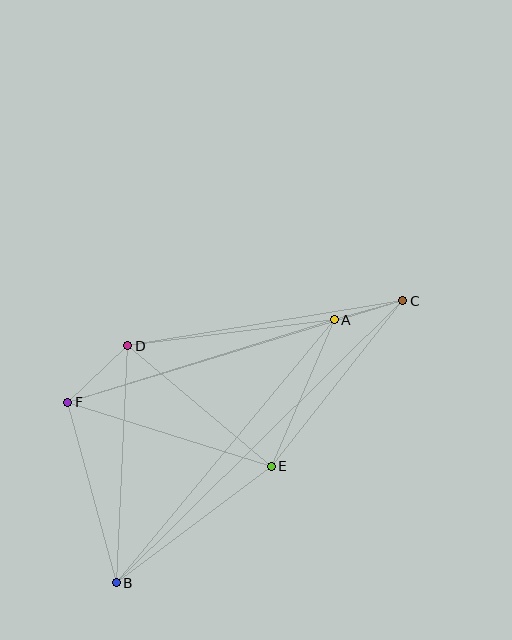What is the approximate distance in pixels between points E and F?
The distance between E and F is approximately 213 pixels.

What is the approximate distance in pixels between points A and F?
The distance between A and F is approximately 279 pixels.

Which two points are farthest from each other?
Points B and C are farthest from each other.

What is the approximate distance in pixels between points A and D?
The distance between A and D is approximately 208 pixels.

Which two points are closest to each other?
Points A and C are closest to each other.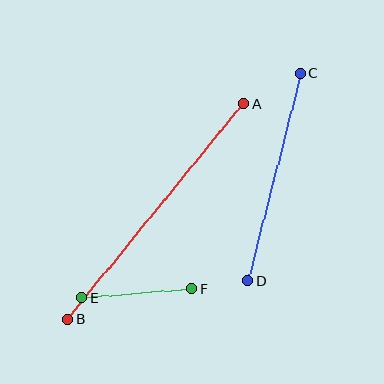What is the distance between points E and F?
The distance is approximately 110 pixels.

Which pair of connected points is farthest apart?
Points A and B are farthest apart.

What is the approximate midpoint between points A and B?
The midpoint is at approximately (155, 211) pixels.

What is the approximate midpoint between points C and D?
The midpoint is at approximately (274, 177) pixels.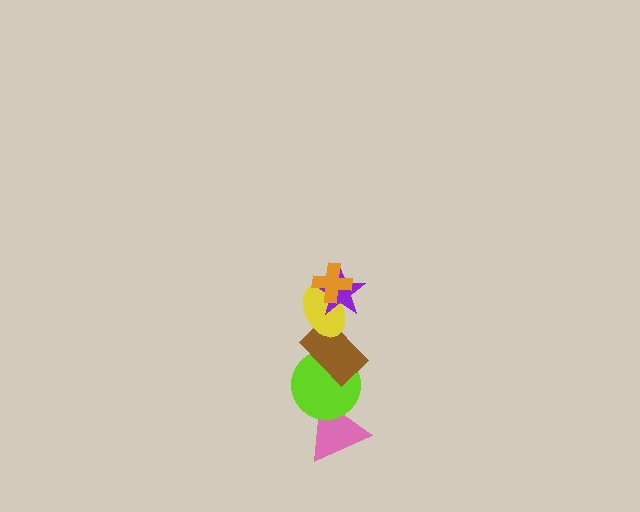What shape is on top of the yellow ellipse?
The purple star is on top of the yellow ellipse.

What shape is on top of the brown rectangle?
The yellow ellipse is on top of the brown rectangle.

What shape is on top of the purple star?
The orange cross is on top of the purple star.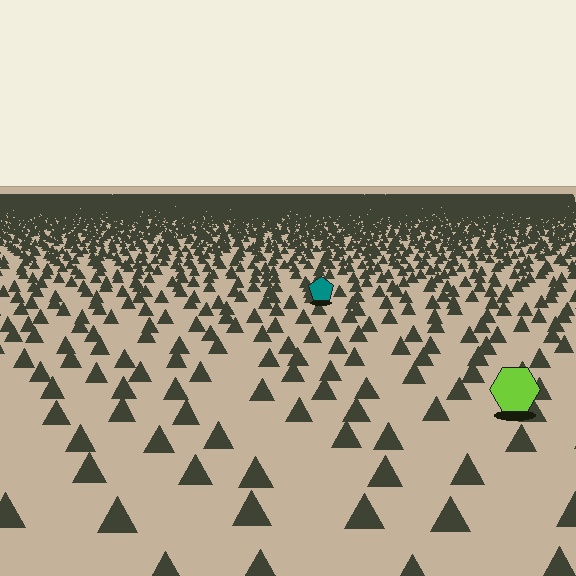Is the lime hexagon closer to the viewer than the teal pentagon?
Yes. The lime hexagon is closer — you can tell from the texture gradient: the ground texture is coarser near it.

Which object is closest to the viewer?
The lime hexagon is closest. The texture marks near it are larger and more spread out.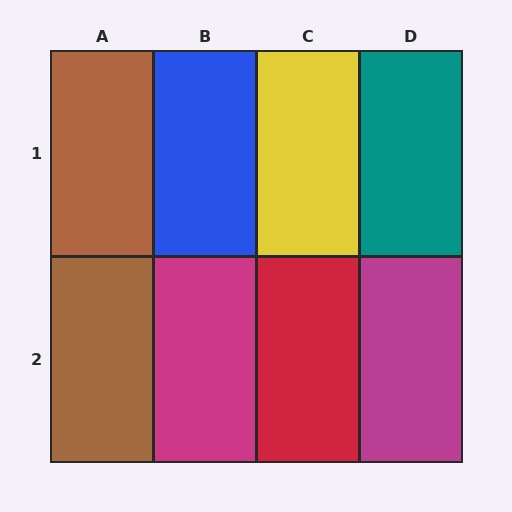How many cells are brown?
2 cells are brown.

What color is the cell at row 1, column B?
Blue.